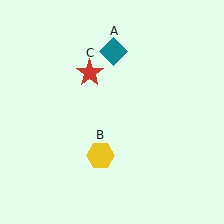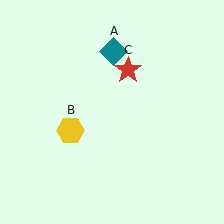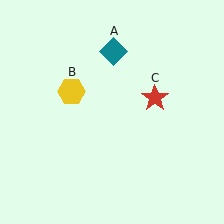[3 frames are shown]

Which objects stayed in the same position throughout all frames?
Teal diamond (object A) remained stationary.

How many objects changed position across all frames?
2 objects changed position: yellow hexagon (object B), red star (object C).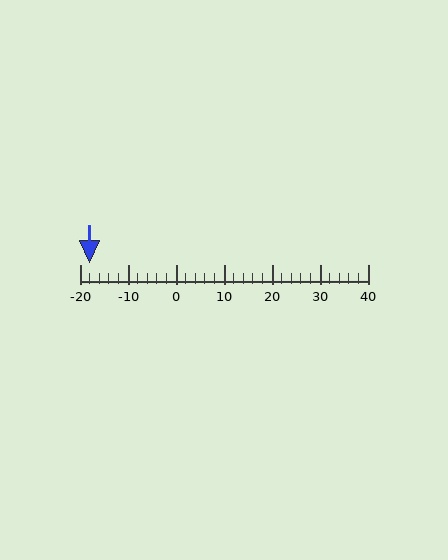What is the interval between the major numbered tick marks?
The major tick marks are spaced 10 units apart.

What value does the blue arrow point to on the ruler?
The blue arrow points to approximately -18.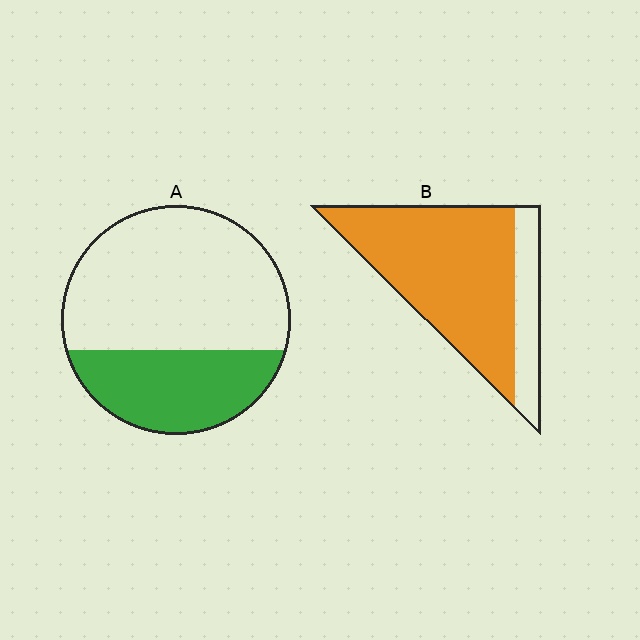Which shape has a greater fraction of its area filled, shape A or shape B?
Shape B.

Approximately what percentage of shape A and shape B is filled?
A is approximately 35% and B is approximately 80%.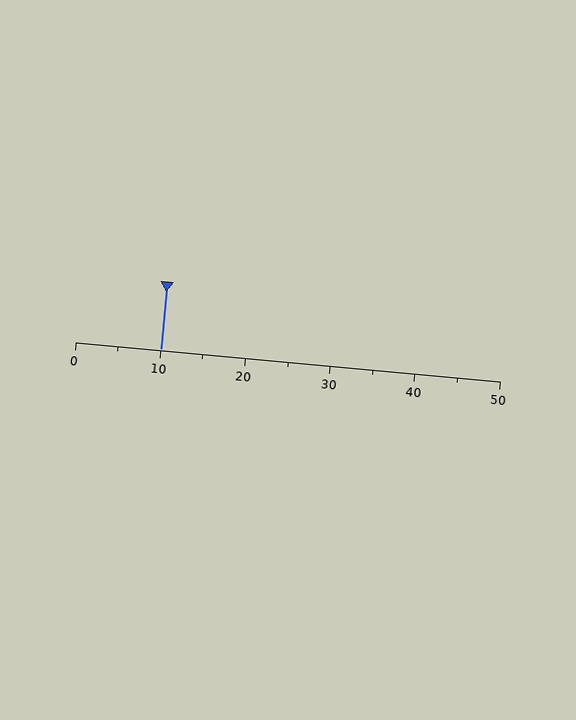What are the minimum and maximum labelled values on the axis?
The axis runs from 0 to 50.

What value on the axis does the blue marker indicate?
The marker indicates approximately 10.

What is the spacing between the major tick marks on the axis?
The major ticks are spaced 10 apart.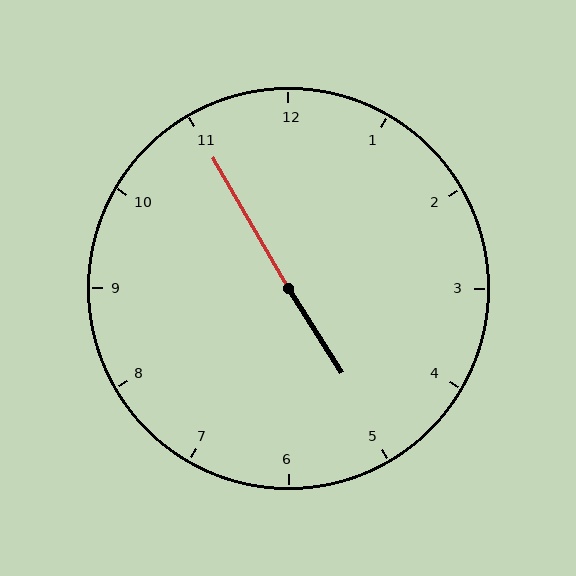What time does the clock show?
4:55.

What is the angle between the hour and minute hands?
Approximately 178 degrees.